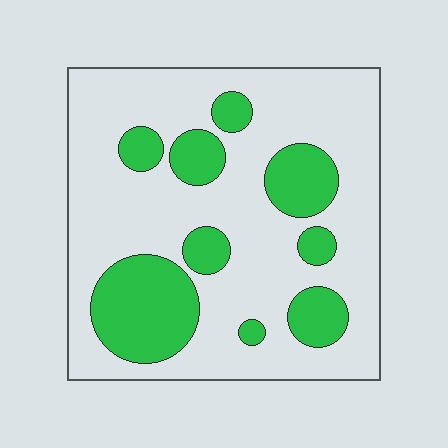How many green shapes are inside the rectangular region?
9.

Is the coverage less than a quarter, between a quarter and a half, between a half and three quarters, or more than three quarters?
Between a quarter and a half.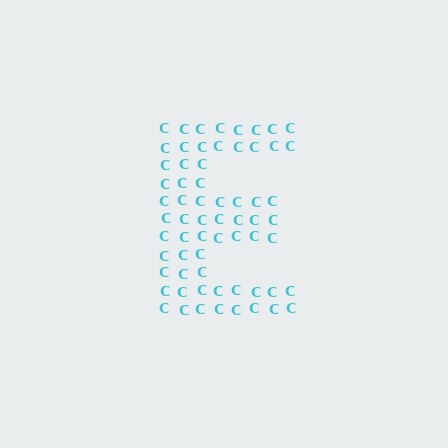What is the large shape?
The large shape is the letter E.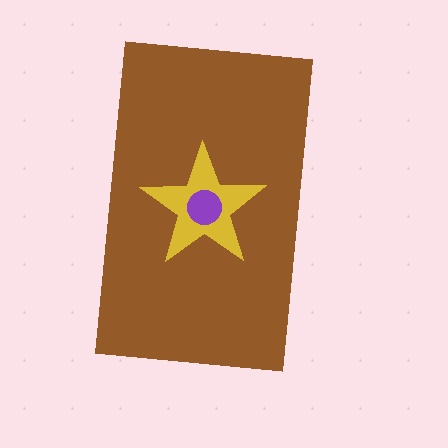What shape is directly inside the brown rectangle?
The yellow star.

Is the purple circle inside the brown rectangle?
Yes.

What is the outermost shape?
The brown rectangle.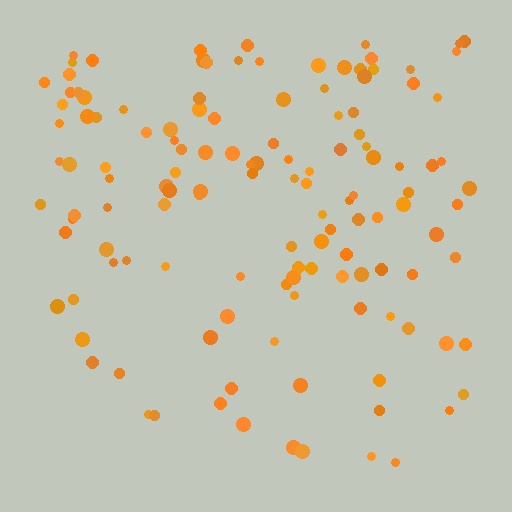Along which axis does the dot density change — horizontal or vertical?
Vertical.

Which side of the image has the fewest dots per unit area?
The bottom.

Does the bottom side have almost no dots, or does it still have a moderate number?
Still a moderate number, just noticeably fewer than the top.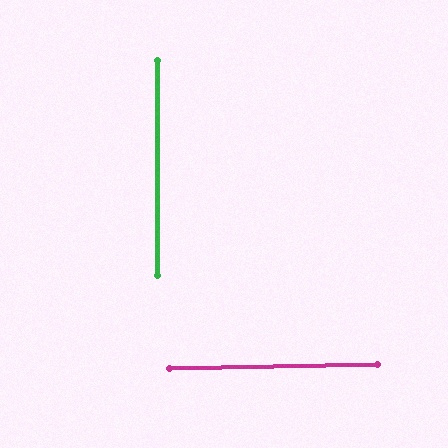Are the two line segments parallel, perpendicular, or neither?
Perpendicular — they meet at approximately 89°.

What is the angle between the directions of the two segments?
Approximately 89 degrees.